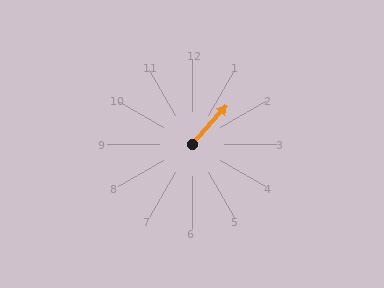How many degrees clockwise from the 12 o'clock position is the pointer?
Approximately 42 degrees.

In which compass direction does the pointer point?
Northeast.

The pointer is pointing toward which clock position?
Roughly 1 o'clock.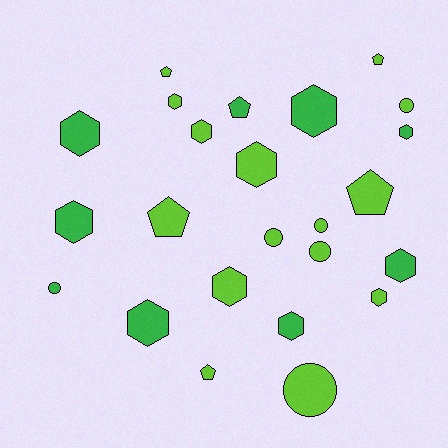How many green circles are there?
There is 1 green circle.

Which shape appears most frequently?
Hexagon, with 12 objects.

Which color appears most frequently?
Lime, with 15 objects.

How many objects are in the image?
There are 24 objects.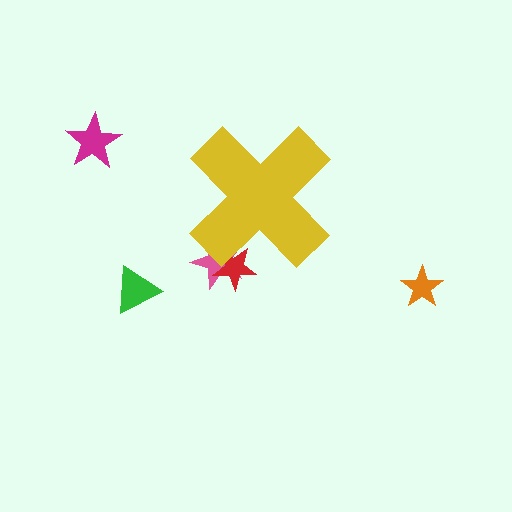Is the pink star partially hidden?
Yes, the pink star is partially hidden behind the yellow cross.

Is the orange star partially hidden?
No, the orange star is fully visible.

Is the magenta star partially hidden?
No, the magenta star is fully visible.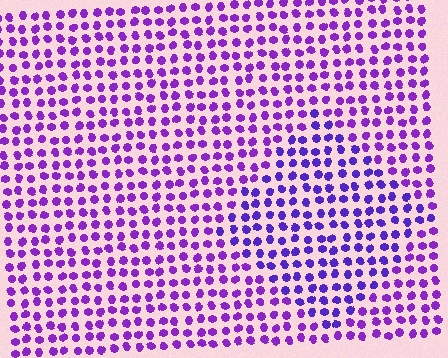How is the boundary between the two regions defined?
The boundary is defined purely by a slight shift in hue (about 22 degrees). Spacing, size, and orientation are identical on both sides.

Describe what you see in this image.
The image is filled with small purple elements in a uniform arrangement. A diamond-shaped region is visible where the elements are tinted to a slightly different hue, forming a subtle color boundary.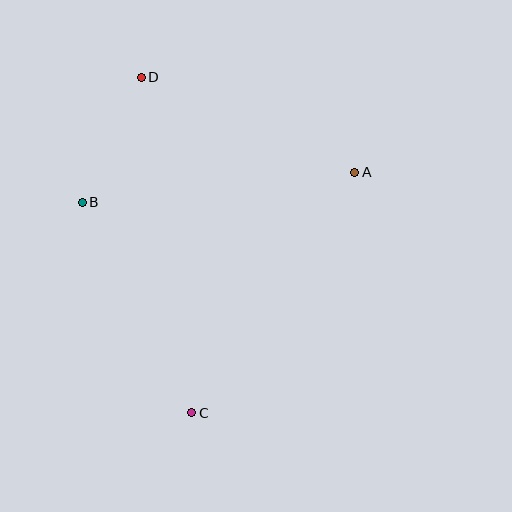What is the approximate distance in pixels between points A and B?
The distance between A and B is approximately 274 pixels.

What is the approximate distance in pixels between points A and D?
The distance between A and D is approximately 234 pixels.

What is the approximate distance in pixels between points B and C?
The distance between B and C is approximately 237 pixels.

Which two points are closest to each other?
Points B and D are closest to each other.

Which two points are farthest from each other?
Points C and D are farthest from each other.